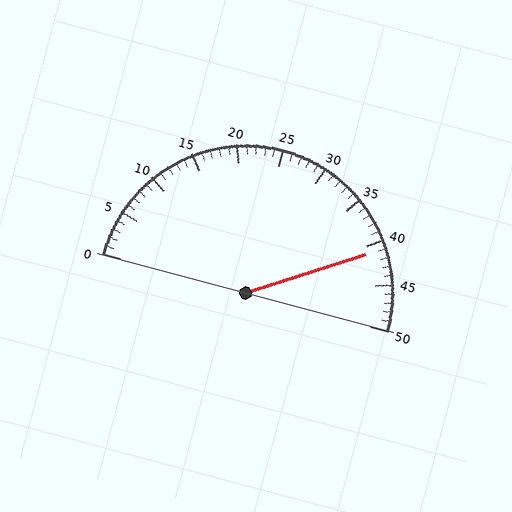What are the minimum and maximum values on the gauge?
The gauge ranges from 0 to 50.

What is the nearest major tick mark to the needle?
The nearest major tick mark is 40.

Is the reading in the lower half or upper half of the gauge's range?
The reading is in the upper half of the range (0 to 50).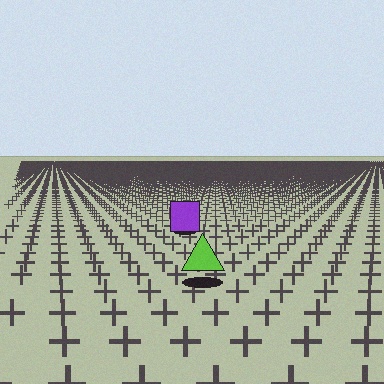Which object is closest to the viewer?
The lime triangle is closest. The texture marks near it are larger and more spread out.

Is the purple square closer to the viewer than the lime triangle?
No. The lime triangle is closer — you can tell from the texture gradient: the ground texture is coarser near it.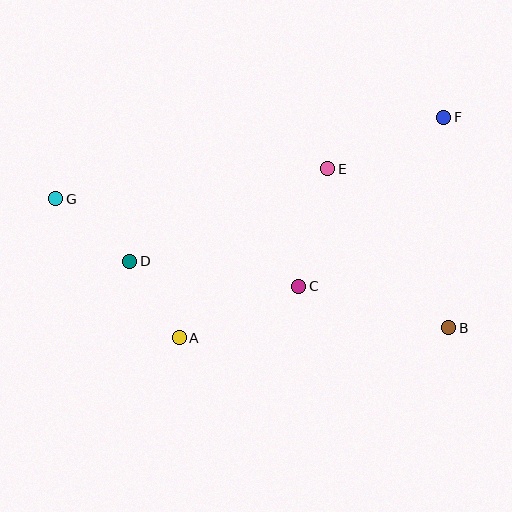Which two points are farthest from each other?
Points B and G are farthest from each other.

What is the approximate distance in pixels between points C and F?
The distance between C and F is approximately 223 pixels.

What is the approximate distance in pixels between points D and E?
The distance between D and E is approximately 218 pixels.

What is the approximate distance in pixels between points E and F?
The distance between E and F is approximately 127 pixels.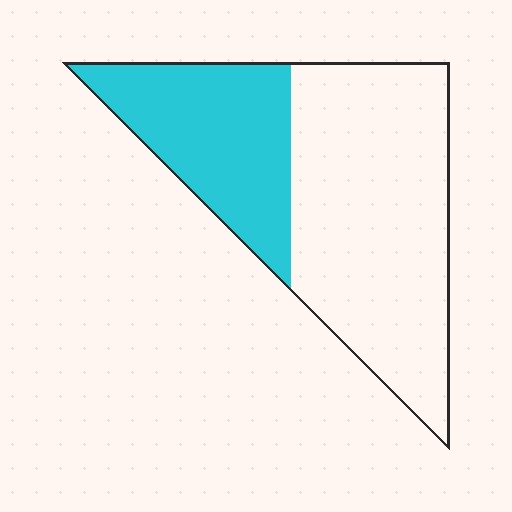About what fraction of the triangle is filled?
About one third (1/3).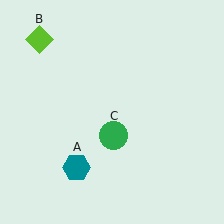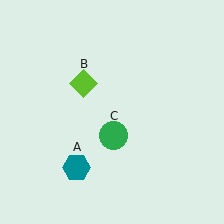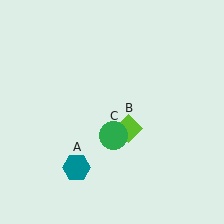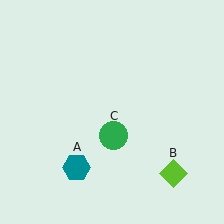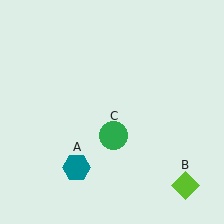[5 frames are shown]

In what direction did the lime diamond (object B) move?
The lime diamond (object B) moved down and to the right.